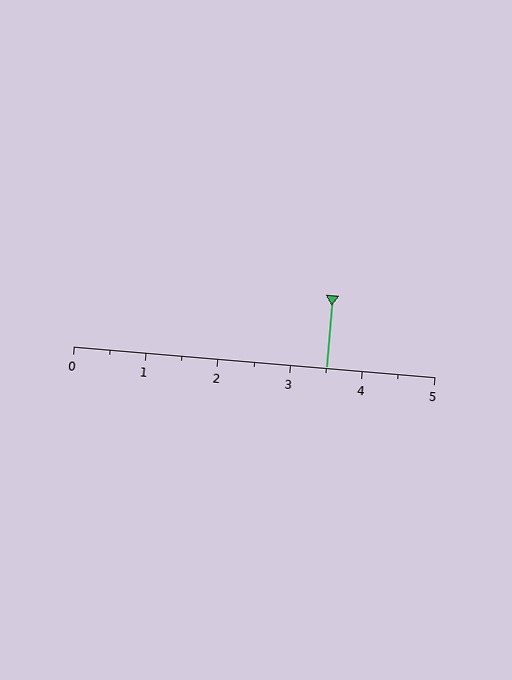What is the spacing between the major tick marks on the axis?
The major ticks are spaced 1 apart.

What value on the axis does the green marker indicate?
The marker indicates approximately 3.5.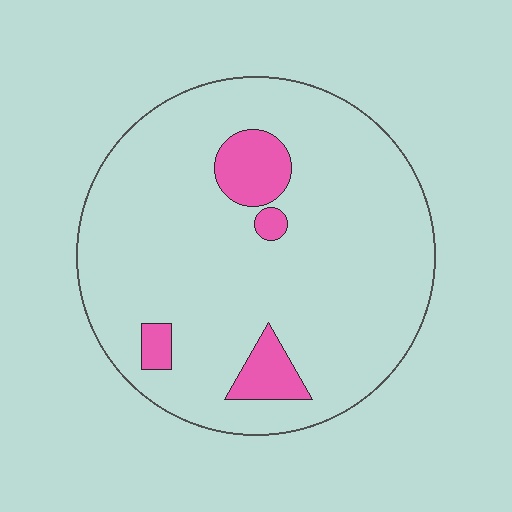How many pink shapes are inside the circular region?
4.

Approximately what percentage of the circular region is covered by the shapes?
Approximately 10%.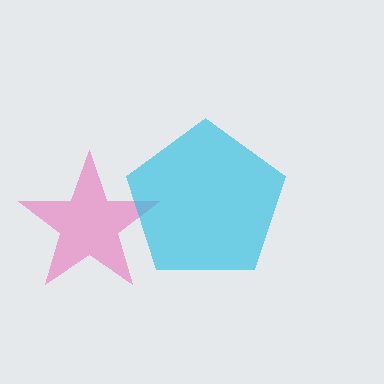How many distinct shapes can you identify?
There are 2 distinct shapes: a pink star, a cyan pentagon.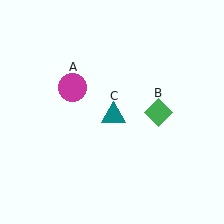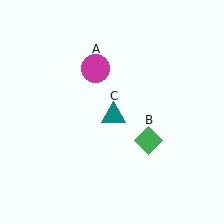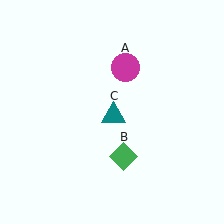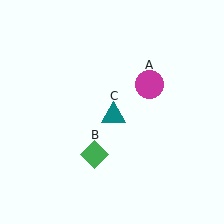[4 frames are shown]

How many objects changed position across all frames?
2 objects changed position: magenta circle (object A), green diamond (object B).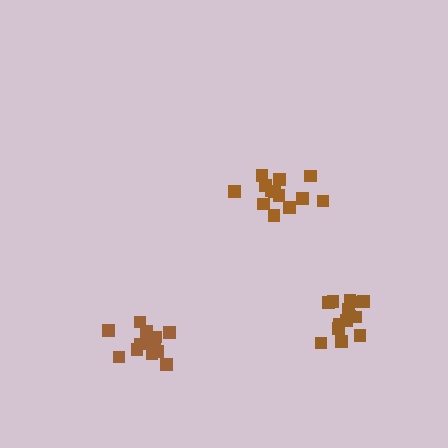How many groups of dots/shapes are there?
There are 3 groups.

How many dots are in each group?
Group 1: 13 dots, Group 2: 13 dots, Group 3: 14 dots (40 total).